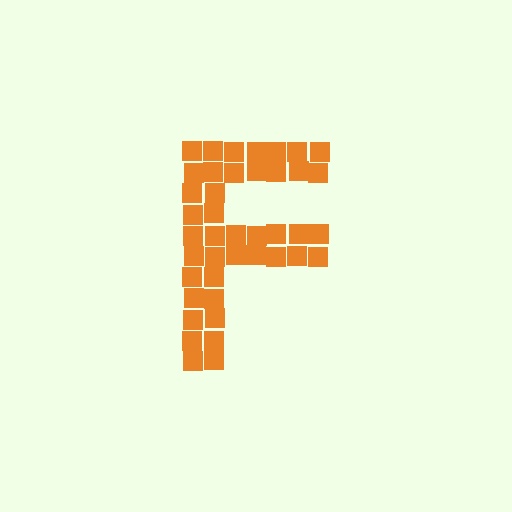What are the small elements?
The small elements are squares.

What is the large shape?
The large shape is the letter F.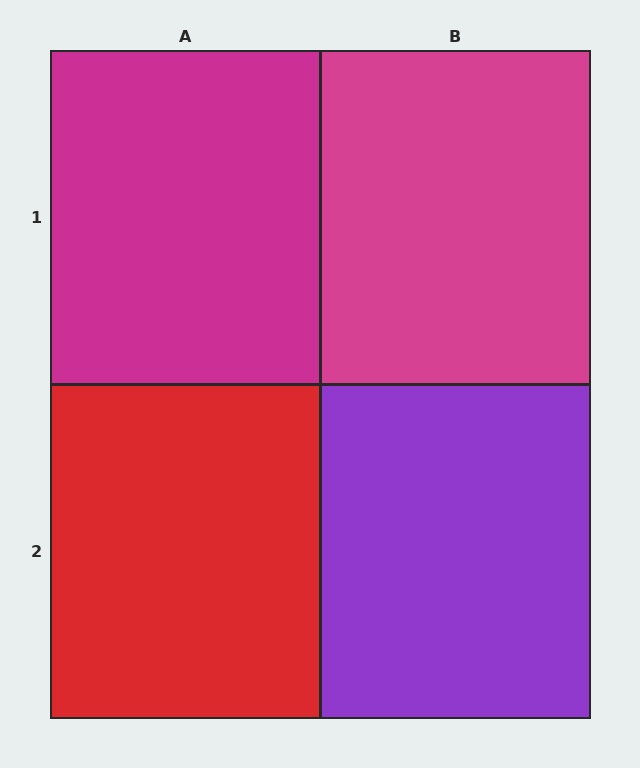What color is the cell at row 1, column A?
Magenta.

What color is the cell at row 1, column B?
Magenta.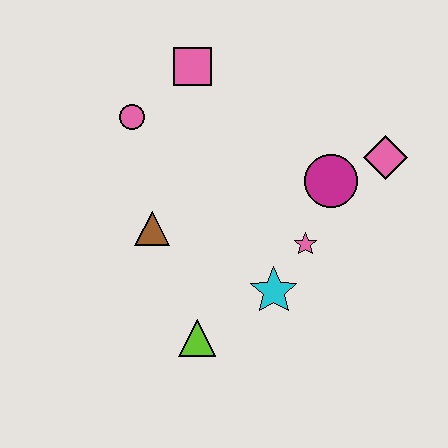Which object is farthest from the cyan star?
The pink square is farthest from the cyan star.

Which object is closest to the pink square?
The pink circle is closest to the pink square.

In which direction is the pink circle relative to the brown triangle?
The pink circle is above the brown triangle.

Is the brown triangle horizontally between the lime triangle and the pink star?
No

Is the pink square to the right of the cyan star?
No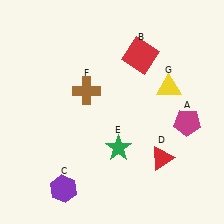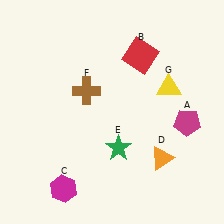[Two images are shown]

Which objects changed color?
C changed from purple to magenta. D changed from red to orange.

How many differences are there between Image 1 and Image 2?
There are 2 differences between the two images.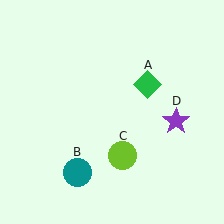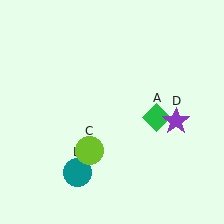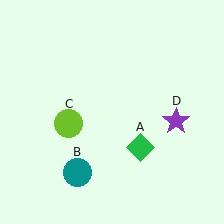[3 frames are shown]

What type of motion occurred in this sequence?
The green diamond (object A), lime circle (object C) rotated clockwise around the center of the scene.